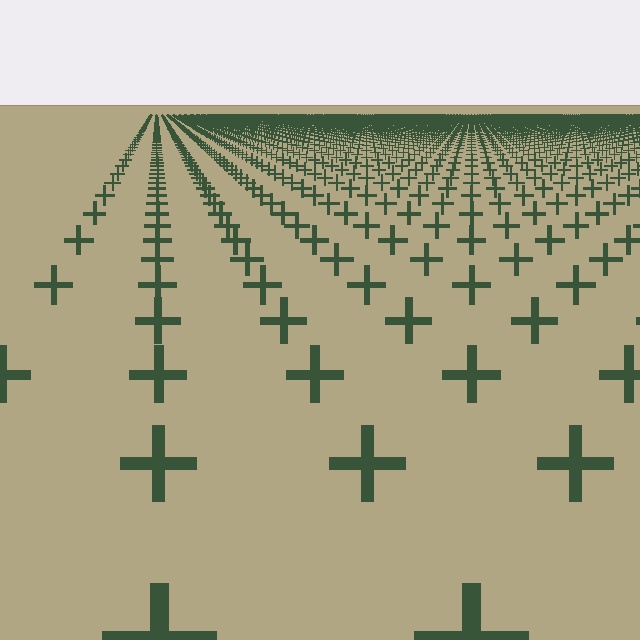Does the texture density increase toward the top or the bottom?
Density increases toward the top.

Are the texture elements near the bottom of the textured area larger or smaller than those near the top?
Larger. Near the bottom, elements are closer to the viewer and appear at a bigger on-screen size.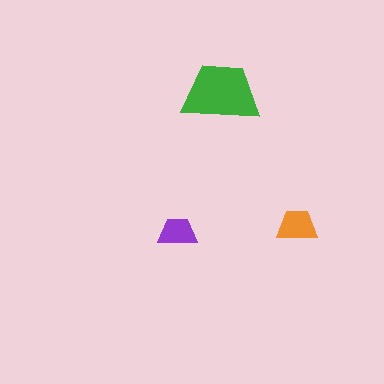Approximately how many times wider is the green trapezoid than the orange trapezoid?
About 2 times wider.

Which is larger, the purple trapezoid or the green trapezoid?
The green one.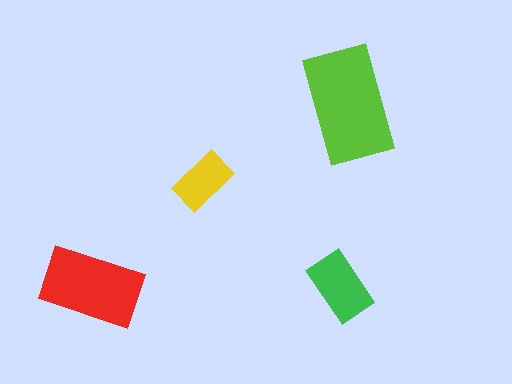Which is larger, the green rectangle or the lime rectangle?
The lime one.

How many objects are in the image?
There are 4 objects in the image.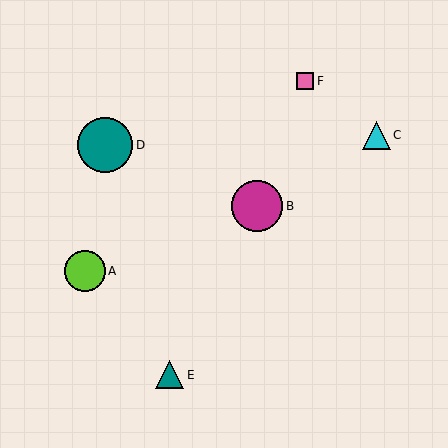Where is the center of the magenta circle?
The center of the magenta circle is at (257, 206).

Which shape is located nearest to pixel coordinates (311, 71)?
The pink square (labeled F) at (305, 81) is nearest to that location.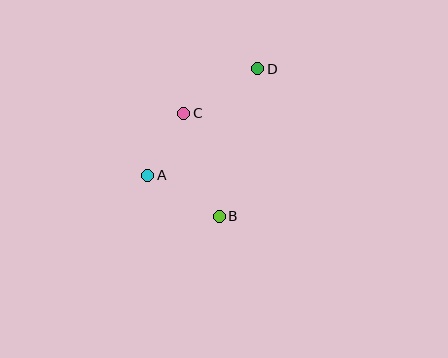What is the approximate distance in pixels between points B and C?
The distance between B and C is approximately 109 pixels.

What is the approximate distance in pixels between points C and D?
The distance between C and D is approximately 86 pixels.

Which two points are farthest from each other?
Points A and D are farthest from each other.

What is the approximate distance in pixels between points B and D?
The distance between B and D is approximately 153 pixels.